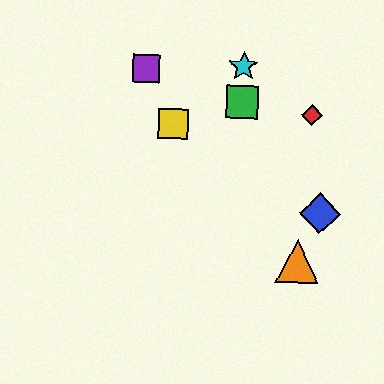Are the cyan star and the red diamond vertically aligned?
No, the cyan star is at x≈244 and the red diamond is at x≈312.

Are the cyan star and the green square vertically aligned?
Yes, both are at x≈244.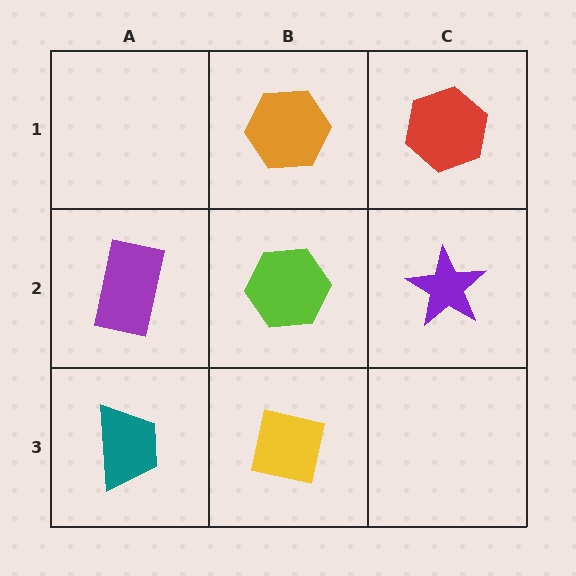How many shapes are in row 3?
2 shapes.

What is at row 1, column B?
An orange hexagon.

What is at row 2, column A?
A purple rectangle.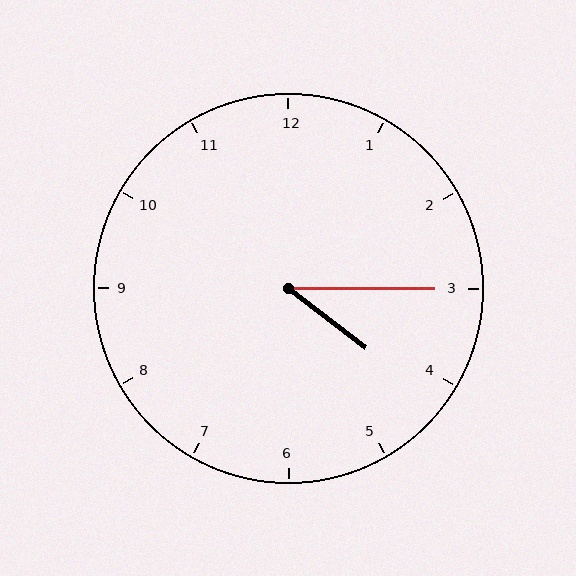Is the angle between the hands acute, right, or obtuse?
It is acute.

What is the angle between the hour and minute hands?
Approximately 38 degrees.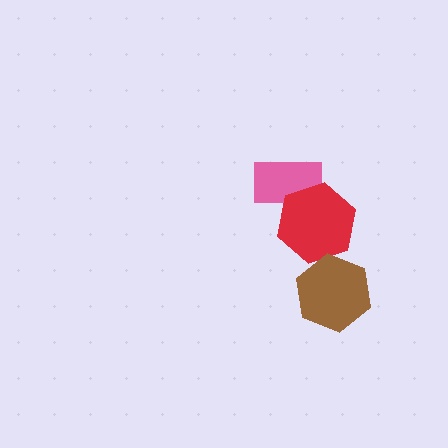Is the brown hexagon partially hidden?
No, no other shape covers it.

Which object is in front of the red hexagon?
The brown hexagon is in front of the red hexagon.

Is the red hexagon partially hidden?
Yes, it is partially covered by another shape.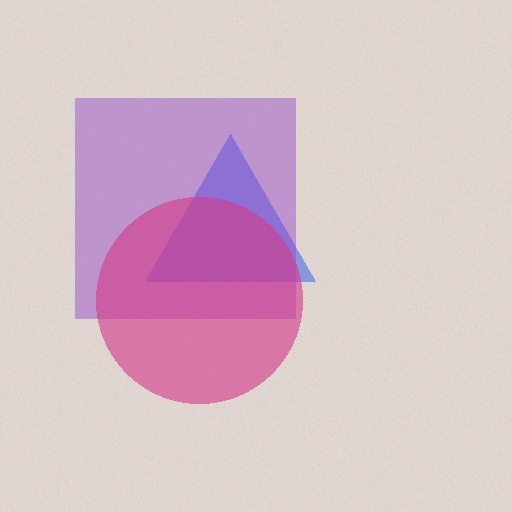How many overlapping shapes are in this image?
There are 3 overlapping shapes in the image.